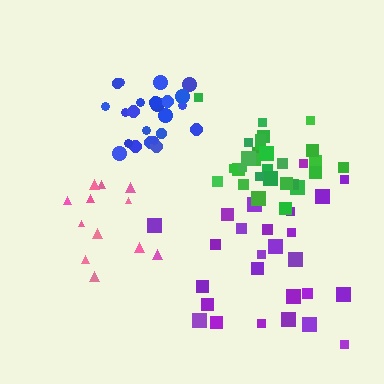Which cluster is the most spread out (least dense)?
Purple.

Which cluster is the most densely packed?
Blue.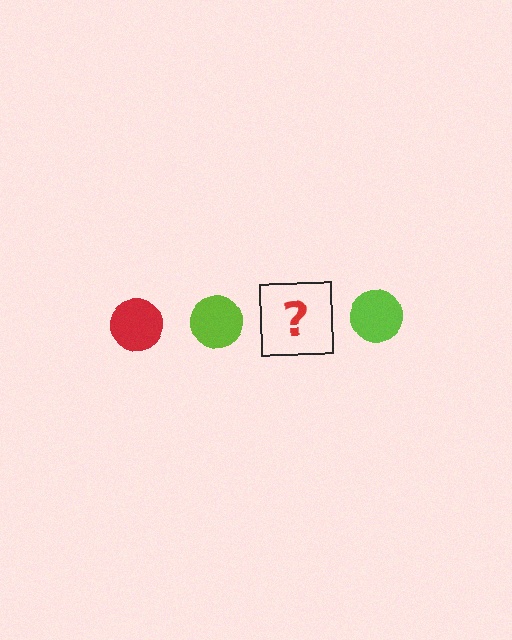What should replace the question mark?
The question mark should be replaced with a red circle.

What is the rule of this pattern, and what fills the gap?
The rule is that the pattern cycles through red, lime circles. The gap should be filled with a red circle.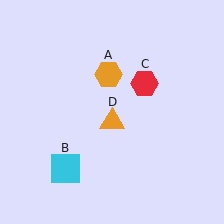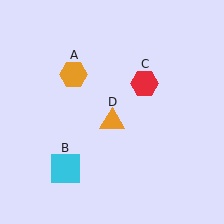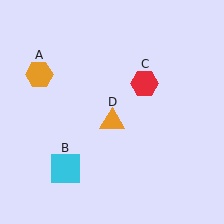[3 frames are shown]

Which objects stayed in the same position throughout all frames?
Cyan square (object B) and red hexagon (object C) and orange triangle (object D) remained stationary.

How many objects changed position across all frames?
1 object changed position: orange hexagon (object A).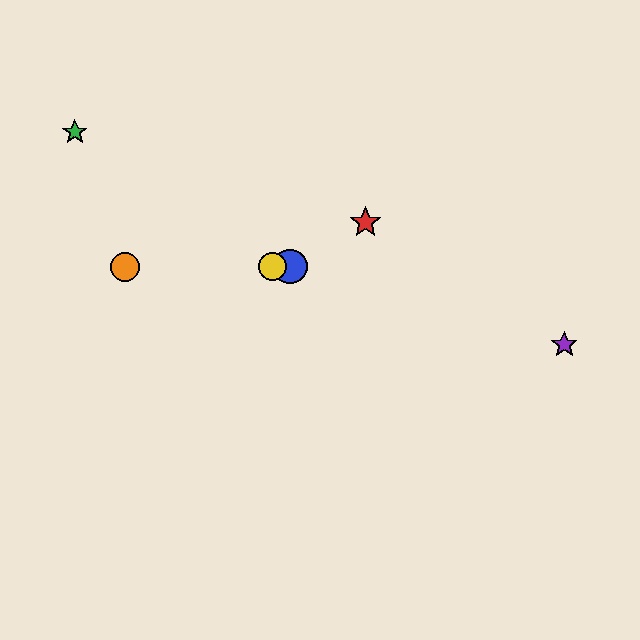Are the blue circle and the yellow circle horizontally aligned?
Yes, both are at y≈267.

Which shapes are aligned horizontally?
The blue circle, the yellow circle, the orange circle are aligned horizontally.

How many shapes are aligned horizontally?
3 shapes (the blue circle, the yellow circle, the orange circle) are aligned horizontally.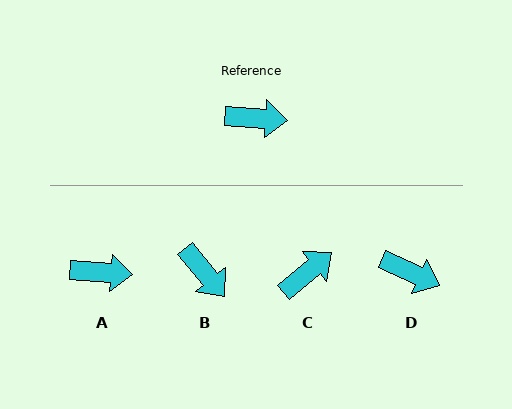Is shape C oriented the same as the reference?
No, it is off by about 43 degrees.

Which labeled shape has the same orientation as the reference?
A.